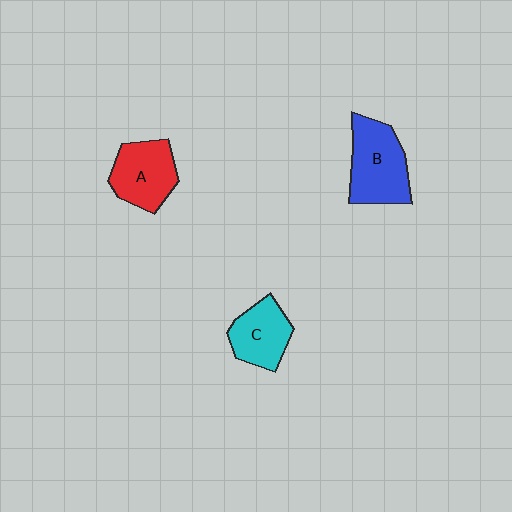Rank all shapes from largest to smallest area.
From largest to smallest: B (blue), A (red), C (cyan).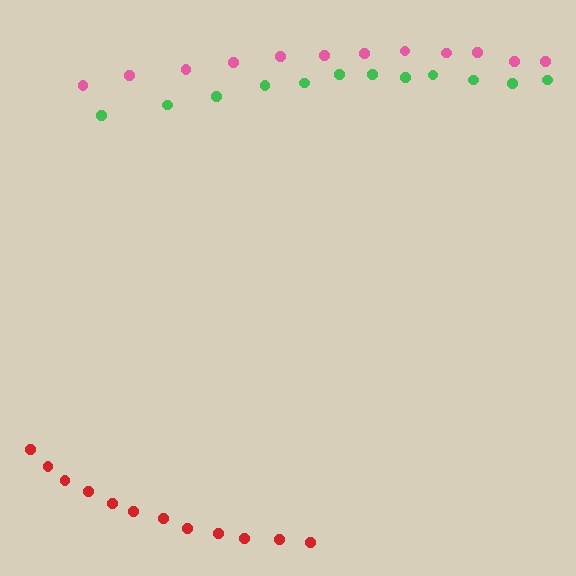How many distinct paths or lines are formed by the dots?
There are 3 distinct paths.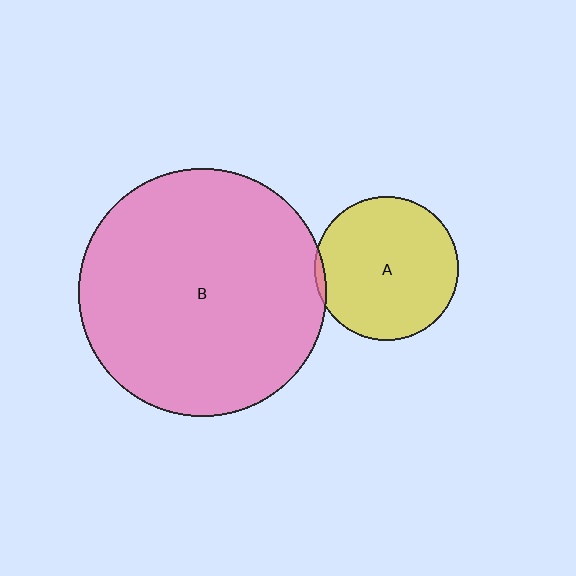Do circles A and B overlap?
Yes.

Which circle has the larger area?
Circle B (pink).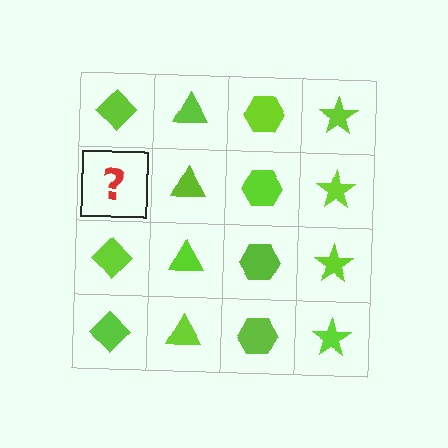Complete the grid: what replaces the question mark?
The question mark should be replaced with a lime diamond.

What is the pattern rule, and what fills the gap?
The rule is that each column has a consistent shape. The gap should be filled with a lime diamond.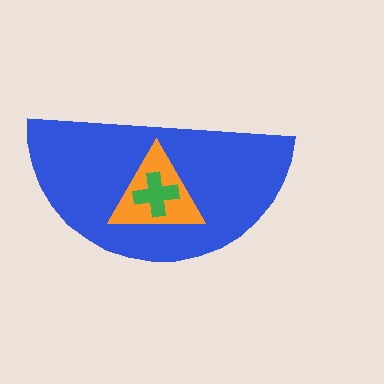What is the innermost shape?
The green cross.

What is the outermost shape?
The blue semicircle.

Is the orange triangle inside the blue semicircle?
Yes.